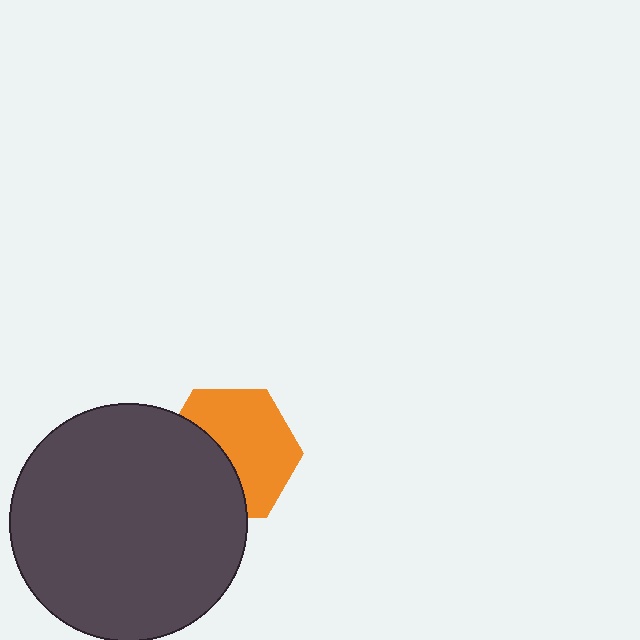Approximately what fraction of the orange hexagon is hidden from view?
Roughly 41% of the orange hexagon is hidden behind the dark gray circle.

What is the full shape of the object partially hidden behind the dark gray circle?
The partially hidden object is an orange hexagon.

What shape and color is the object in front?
The object in front is a dark gray circle.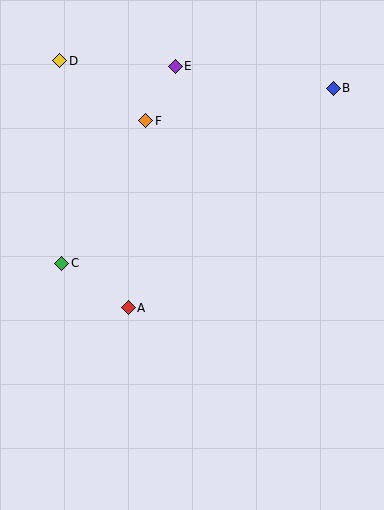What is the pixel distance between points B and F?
The distance between B and F is 190 pixels.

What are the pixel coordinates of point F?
Point F is at (146, 121).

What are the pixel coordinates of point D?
Point D is at (60, 61).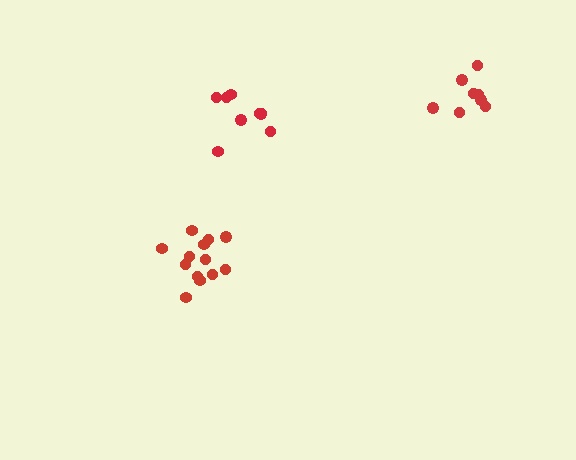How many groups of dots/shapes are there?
There are 3 groups.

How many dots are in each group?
Group 1: 13 dots, Group 2: 8 dots, Group 3: 9 dots (30 total).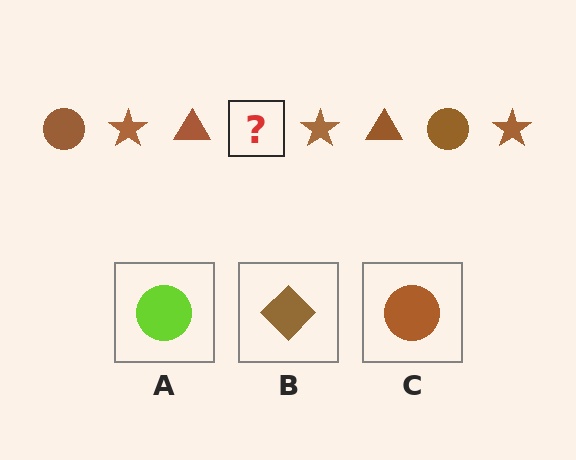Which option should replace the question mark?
Option C.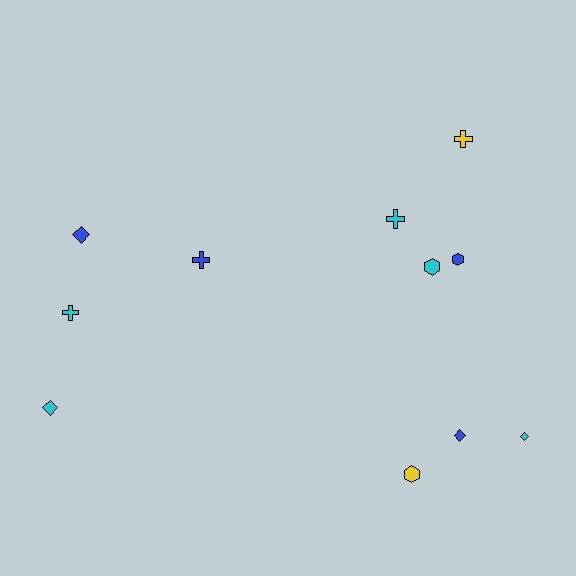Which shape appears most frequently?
Cross, with 4 objects.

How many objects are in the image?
There are 11 objects.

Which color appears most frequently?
Cyan, with 5 objects.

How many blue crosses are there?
There is 1 blue cross.